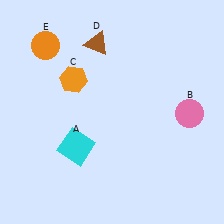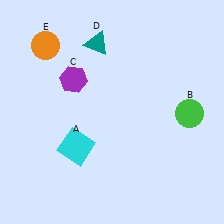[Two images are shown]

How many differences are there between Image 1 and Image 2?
There are 3 differences between the two images.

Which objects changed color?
B changed from pink to green. C changed from orange to purple. D changed from brown to teal.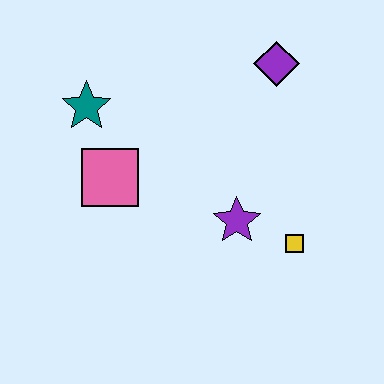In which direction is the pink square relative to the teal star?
The pink square is below the teal star.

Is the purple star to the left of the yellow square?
Yes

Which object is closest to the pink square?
The teal star is closest to the pink square.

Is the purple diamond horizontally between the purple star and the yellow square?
Yes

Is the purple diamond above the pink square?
Yes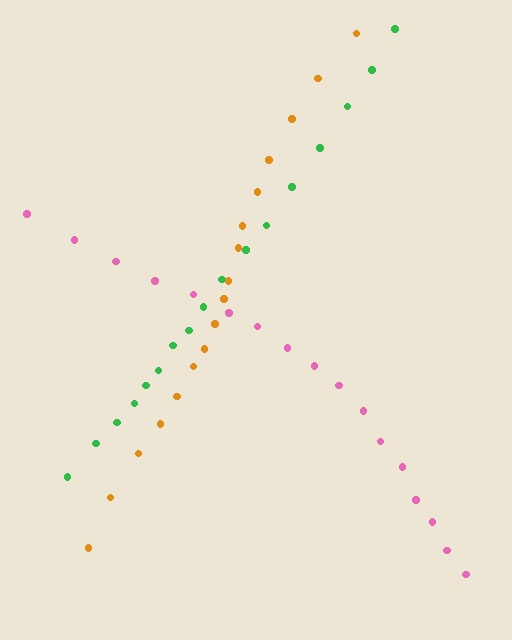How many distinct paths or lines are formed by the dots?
There are 3 distinct paths.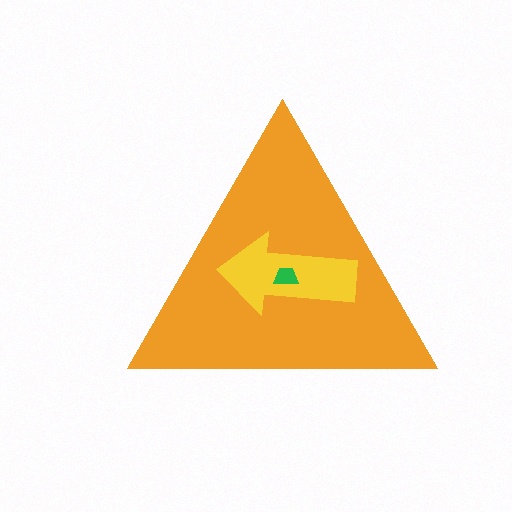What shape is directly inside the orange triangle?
The yellow arrow.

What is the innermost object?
The green trapezoid.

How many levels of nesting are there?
3.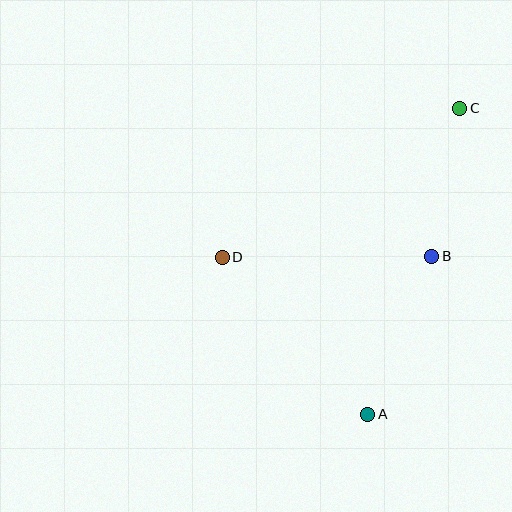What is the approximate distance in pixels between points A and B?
The distance between A and B is approximately 171 pixels.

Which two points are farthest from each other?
Points A and C are farthest from each other.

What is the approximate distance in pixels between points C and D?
The distance between C and D is approximately 280 pixels.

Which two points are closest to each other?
Points B and C are closest to each other.